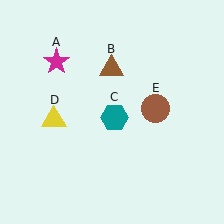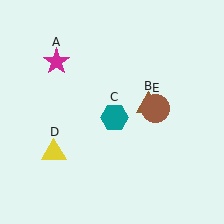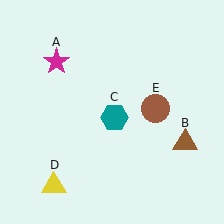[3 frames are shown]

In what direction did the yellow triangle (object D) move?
The yellow triangle (object D) moved down.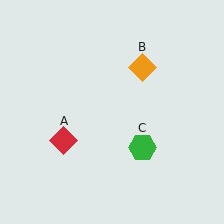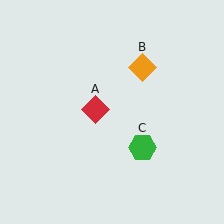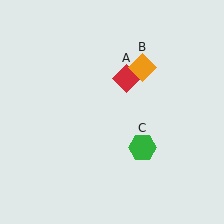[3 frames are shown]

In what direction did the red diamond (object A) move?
The red diamond (object A) moved up and to the right.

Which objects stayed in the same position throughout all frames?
Orange diamond (object B) and green hexagon (object C) remained stationary.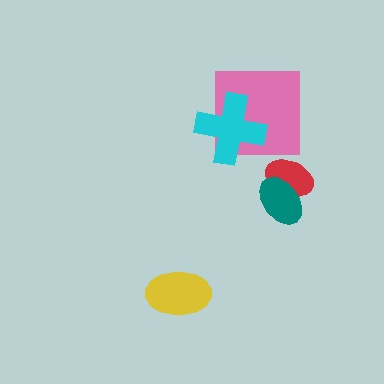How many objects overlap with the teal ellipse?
1 object overlaps with the teal ellipse.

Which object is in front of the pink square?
The cyan cross is in front of the pink square.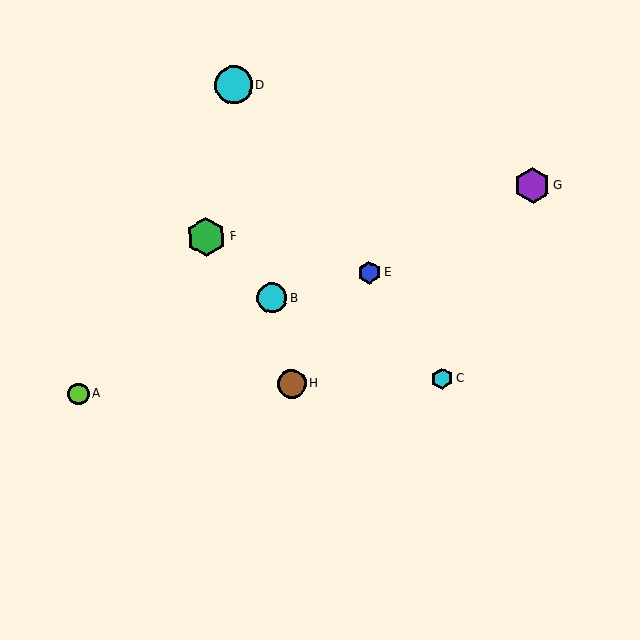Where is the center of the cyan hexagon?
The center of the cyan hexagon is at (442, 379).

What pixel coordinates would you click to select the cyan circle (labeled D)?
Click at (234, 85) to select the cyan circle D.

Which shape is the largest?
The green hexagon (labeled F) is the largest.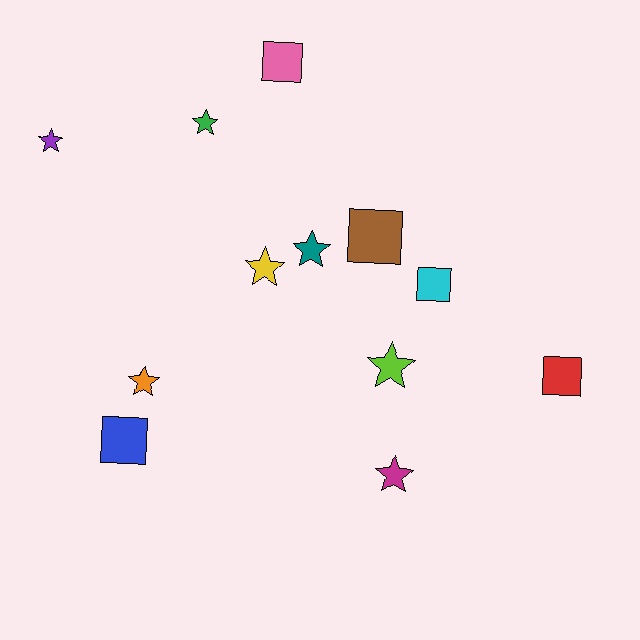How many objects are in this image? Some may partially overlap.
There are 12 objects.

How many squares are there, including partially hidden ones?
There are 5 squares.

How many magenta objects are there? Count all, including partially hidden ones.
There is 1 magenta object.